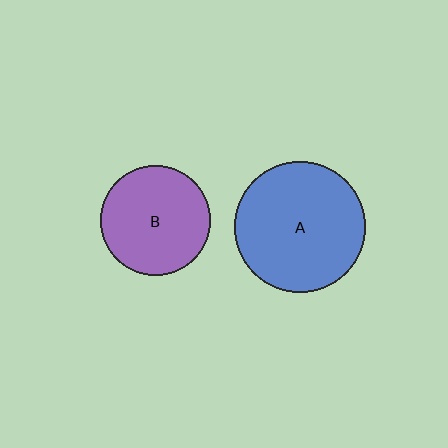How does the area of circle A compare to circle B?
Approximately 1.4 times.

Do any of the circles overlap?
No, none of the circles overlap.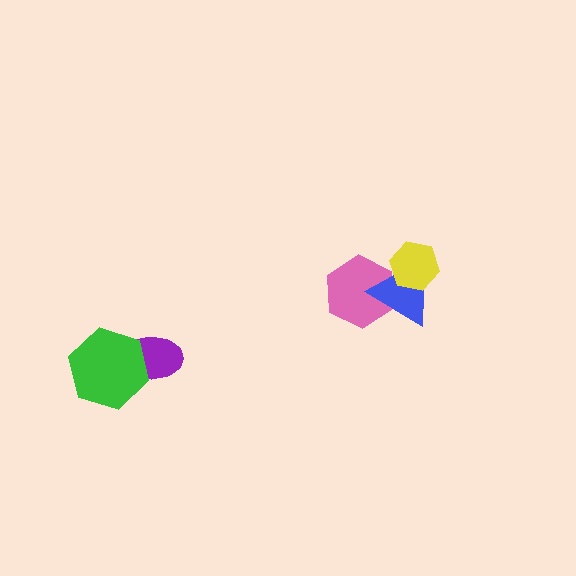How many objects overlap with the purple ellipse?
1 object overlaps with the purple ellipse.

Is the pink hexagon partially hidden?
Yes, it is partially covered by another shape.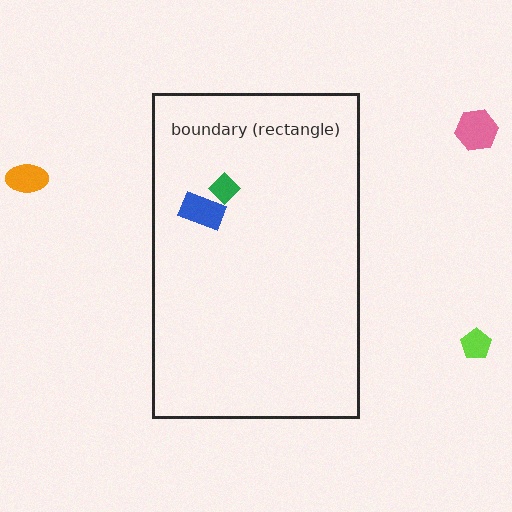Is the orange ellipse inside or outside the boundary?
Outside.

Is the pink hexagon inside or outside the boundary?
Outside.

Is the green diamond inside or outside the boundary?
Inside.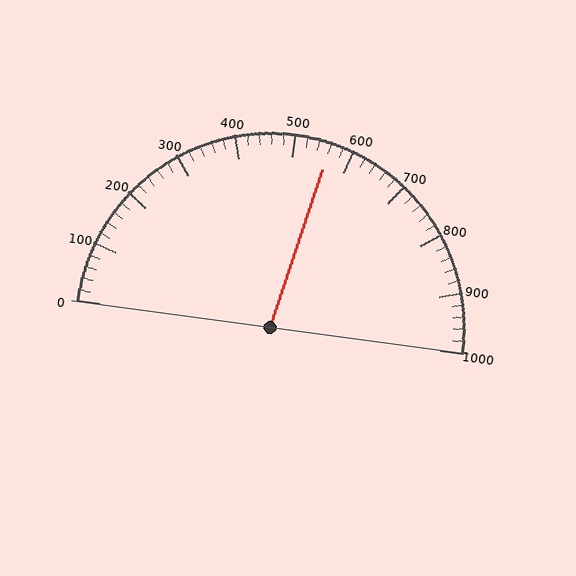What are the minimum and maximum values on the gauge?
The gauge ranges from 0 to 1000.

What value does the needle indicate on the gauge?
The needle indicates approximately 560.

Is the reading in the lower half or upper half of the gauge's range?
The reading is in the upper half of the range (0 to 1000).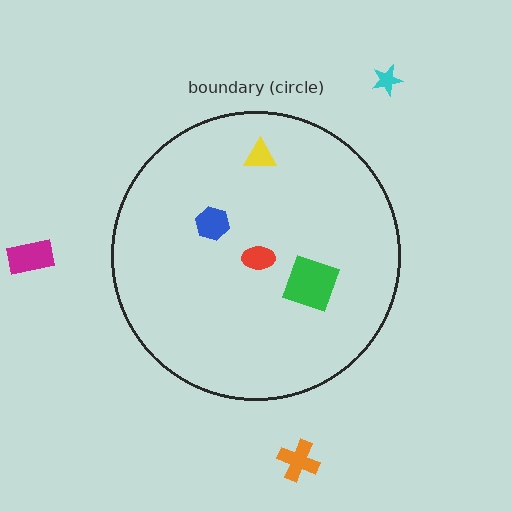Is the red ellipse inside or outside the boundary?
Inside.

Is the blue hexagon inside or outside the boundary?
Inside.